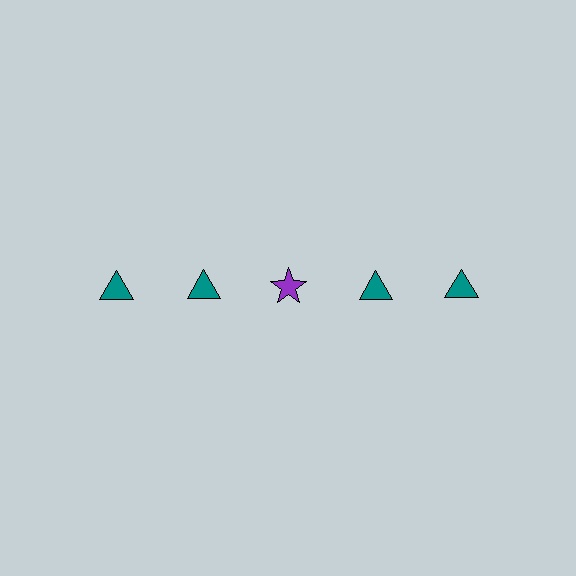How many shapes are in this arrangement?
There are 5 shapes arranged in a grid pattern.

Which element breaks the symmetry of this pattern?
The purple star in the top row, center column breaks the symmetry. All other shapes are teal triangles.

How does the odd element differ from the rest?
It differs in both color (purple instead of teal) and shape (star instead of triangle).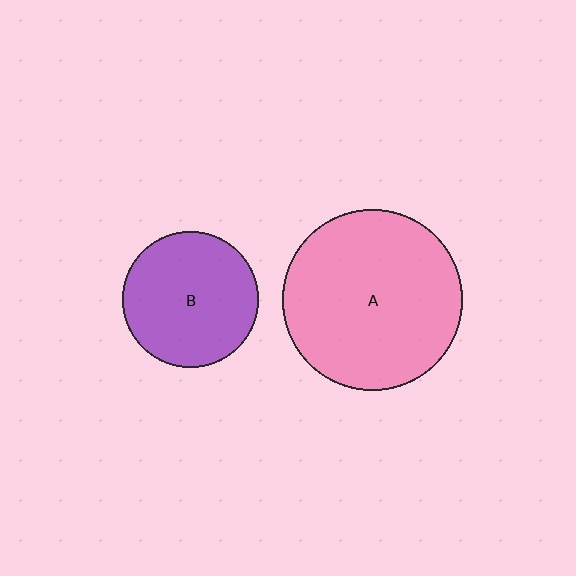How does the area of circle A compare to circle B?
Approximately 1.8 times.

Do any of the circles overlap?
No, none of the circles overlap.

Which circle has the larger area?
Circle A (pink).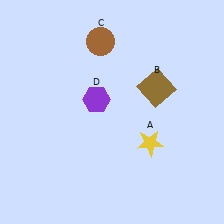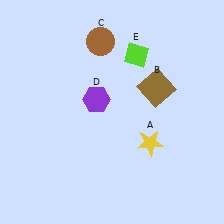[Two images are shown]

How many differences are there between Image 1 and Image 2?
There is 1 difference between the two images.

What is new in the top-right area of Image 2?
A lime diamond (E) was added in the top-right area of Image 2.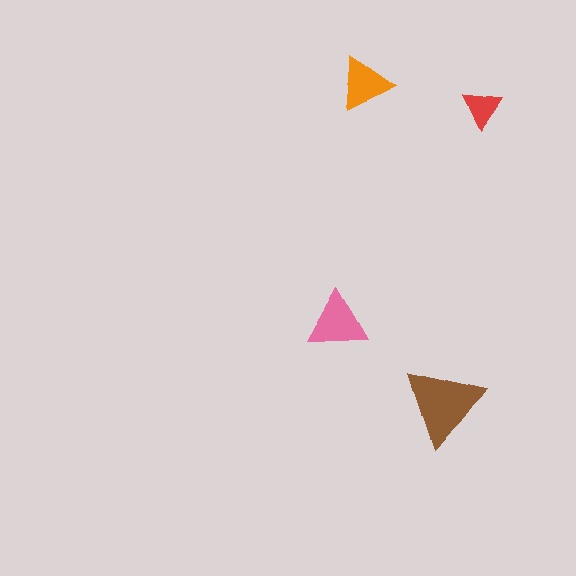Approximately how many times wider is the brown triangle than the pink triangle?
About 1.5 times wider.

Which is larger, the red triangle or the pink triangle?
The pink one.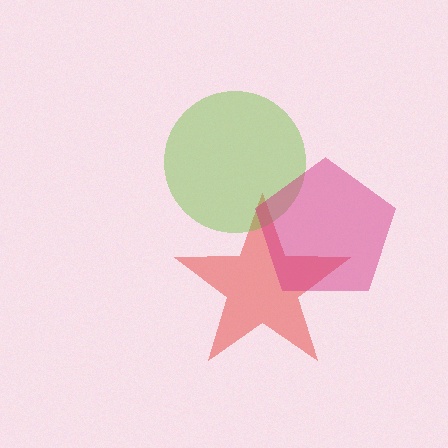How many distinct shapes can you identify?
There are 3 distinct shapes: a red star, a lime circle, a magenta pentagon.